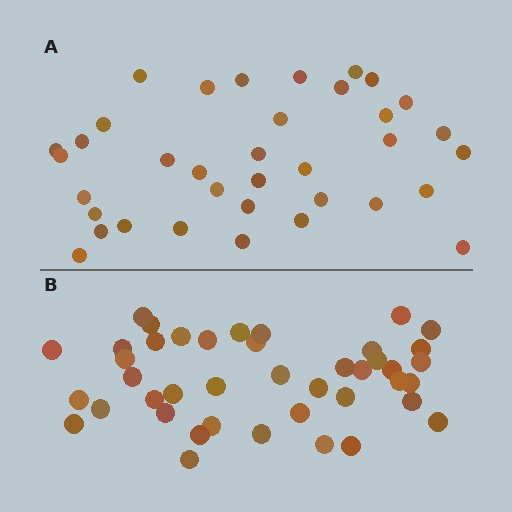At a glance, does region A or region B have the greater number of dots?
Region B (the bottom region) has more dots.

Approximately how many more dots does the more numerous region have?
Region B has about 6 more dots than region A.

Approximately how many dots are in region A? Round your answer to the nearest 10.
About 40 dots. (The exact count is 36, which rounds to 40.)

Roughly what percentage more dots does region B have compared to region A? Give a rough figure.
About 15% more.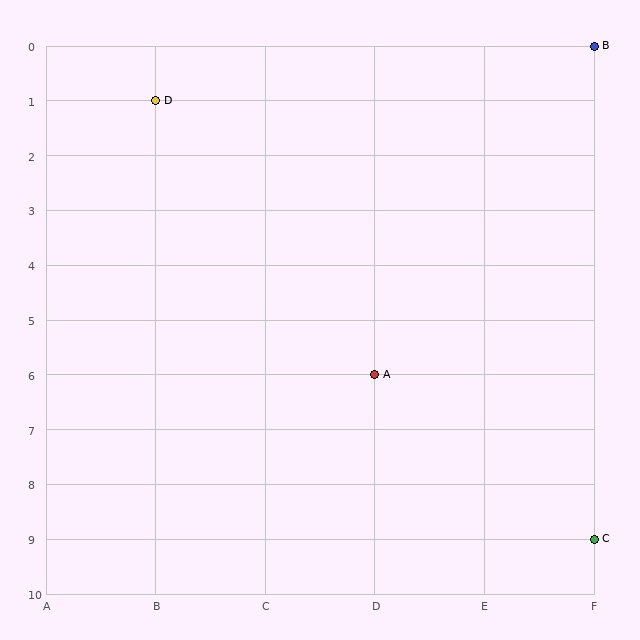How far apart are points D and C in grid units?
Points D and C are 4 columns and 8 rows apart (about 8.9 grid units diagonally).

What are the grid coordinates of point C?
Point C is at grid coordinates (F, 9).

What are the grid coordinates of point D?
Point D is at grid coordinates (B, 1).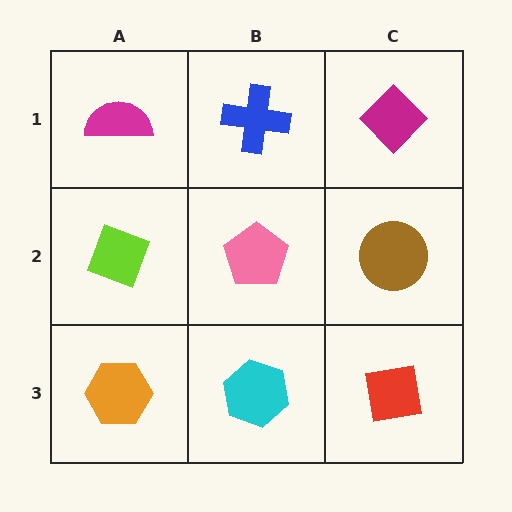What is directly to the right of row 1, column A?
A blue cross.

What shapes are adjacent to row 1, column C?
A brown circle (row 2, column C), a blue cross (row 1, column B).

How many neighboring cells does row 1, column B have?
3.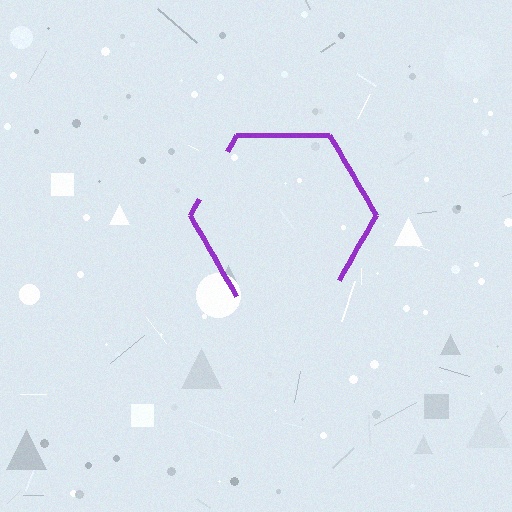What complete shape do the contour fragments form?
The contour fragments form a hexagon.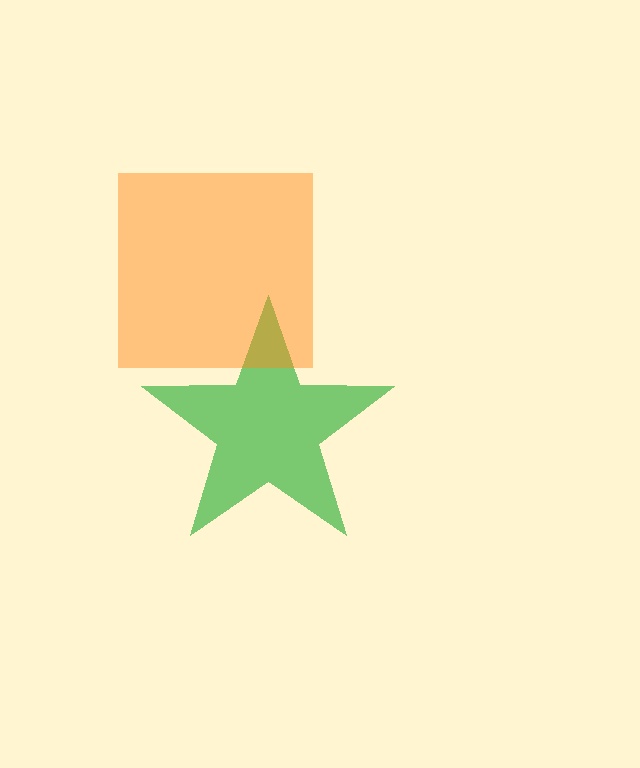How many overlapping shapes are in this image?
There are 2 overlapping shapes in the image.